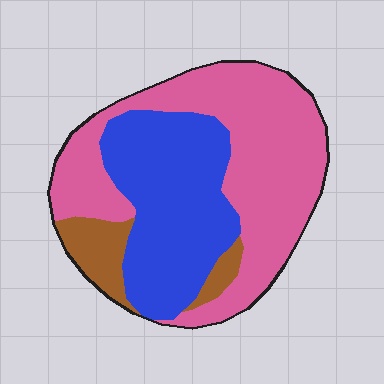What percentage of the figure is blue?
Blue takes up about three eighths (3/8) of the figure.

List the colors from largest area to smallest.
From largest to smallest: pink, blue, brown.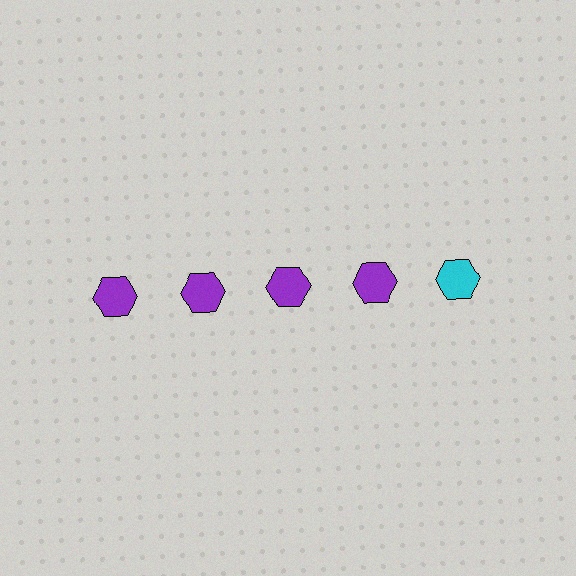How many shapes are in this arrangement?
There are 5 shapes arranged in a grid pattern.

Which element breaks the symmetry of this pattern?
The cyan hexagon in the top row, rightmost column breaks the symmetry. All other shapes are purple hexagons.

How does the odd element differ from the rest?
It has a different color: cyan instead of purple.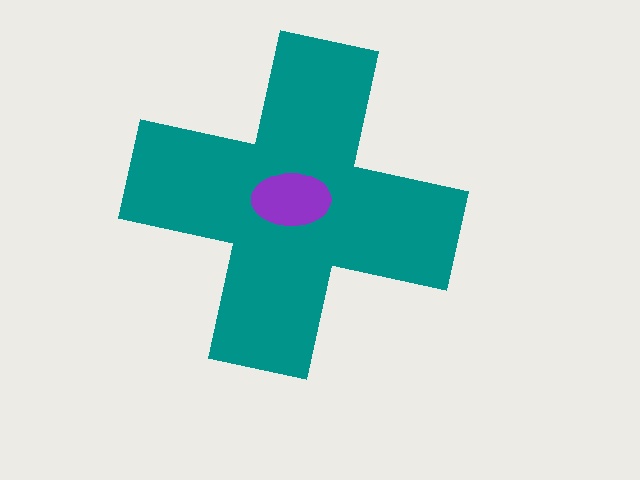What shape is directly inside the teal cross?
The purple ellipse.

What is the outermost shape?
The teal cross.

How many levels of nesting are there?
2.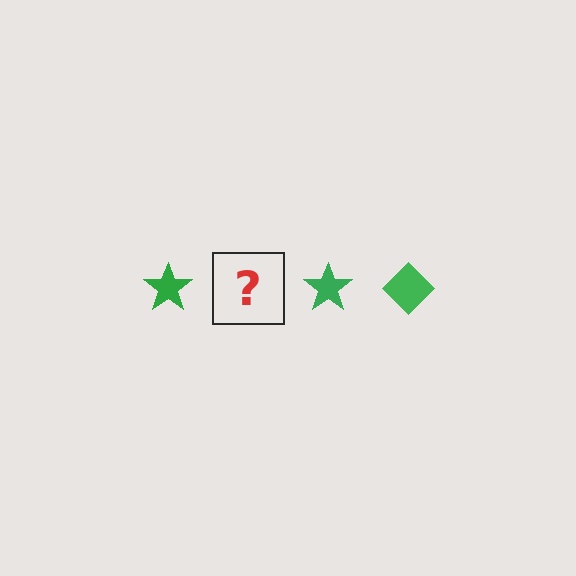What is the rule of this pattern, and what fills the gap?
The rule is that the pattern cycles through star, diamond shapes in green. The gap should be filled with a green diamond.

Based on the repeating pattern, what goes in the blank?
The blank should be a green diamond.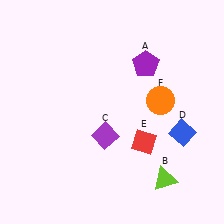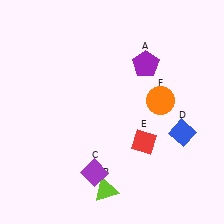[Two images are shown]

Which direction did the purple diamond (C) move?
The purple diamond (C) moved down.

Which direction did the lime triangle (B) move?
The lime triangle (B) moved left.